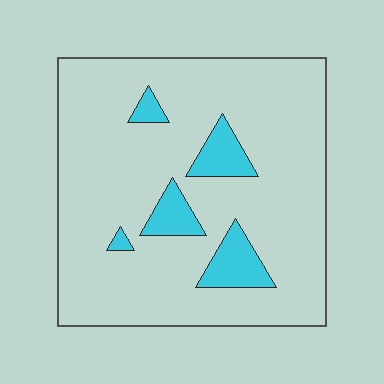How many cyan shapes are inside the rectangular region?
5.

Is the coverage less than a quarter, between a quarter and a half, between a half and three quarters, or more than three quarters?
Less than a quarter.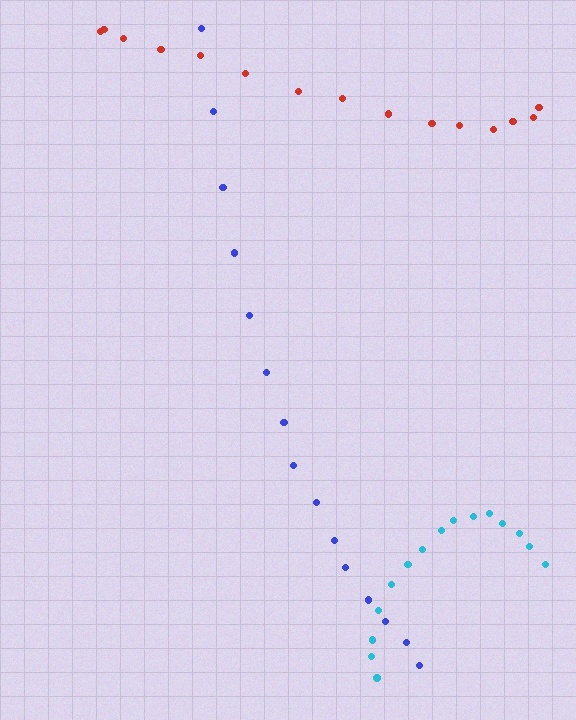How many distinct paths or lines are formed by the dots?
There are 3 distinct paths.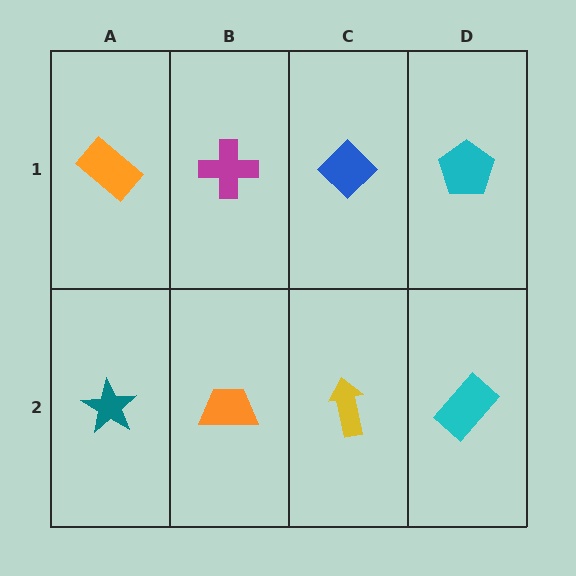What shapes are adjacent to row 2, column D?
A cyan pentagon (row 1, column D), a yellow arrow (row 2, column C).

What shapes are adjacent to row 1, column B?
An orange trapezoid (row 2, column B), an orange rectangle (row 1, column A), a blue diamond (row 1, column C).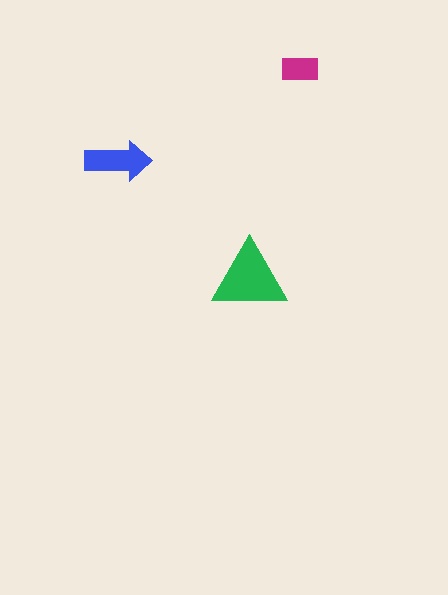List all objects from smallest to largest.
The magenta rectangle, the blue arrow, the green triangle.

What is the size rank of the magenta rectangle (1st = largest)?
3rd.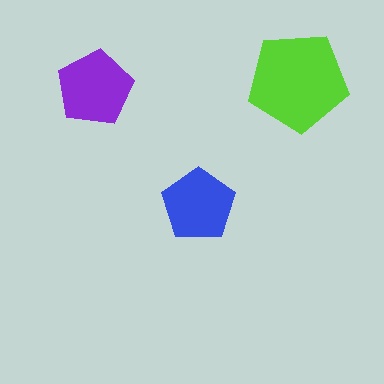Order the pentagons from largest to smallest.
the lime one, the purple one, the blue one.